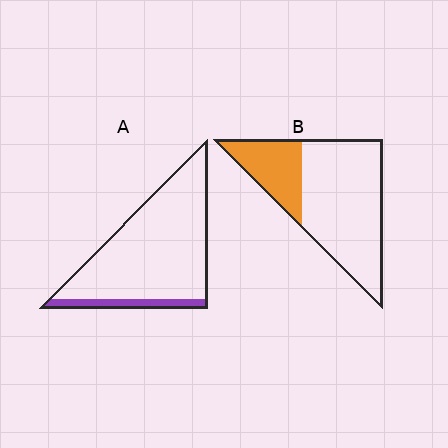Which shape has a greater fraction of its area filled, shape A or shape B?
Shape B.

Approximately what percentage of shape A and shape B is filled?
A is approximately 10% and B is approximately 30%.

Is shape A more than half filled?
No.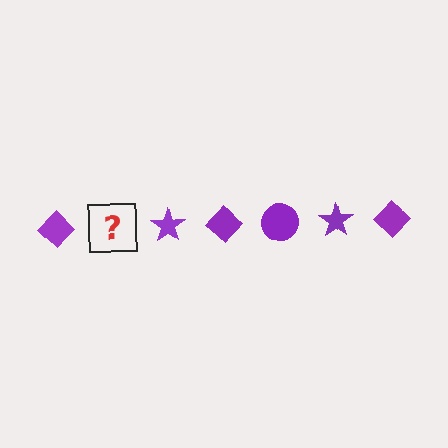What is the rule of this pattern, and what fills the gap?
The rule is that the pattern cycles through diamond, circle, star shapes in purple. The gap should be filled with a purple circle.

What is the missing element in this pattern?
The missing element is a purple circle.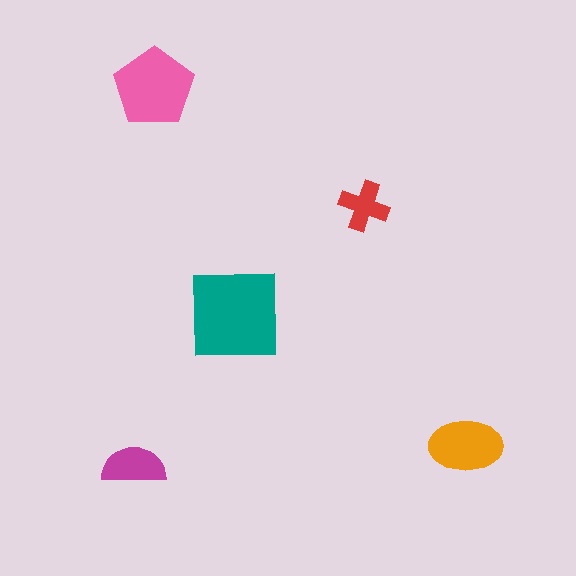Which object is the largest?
The teal square.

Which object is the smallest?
The red cross.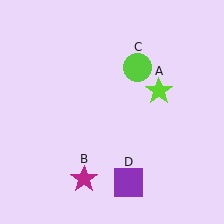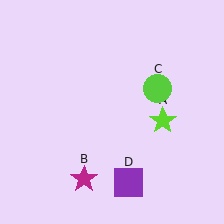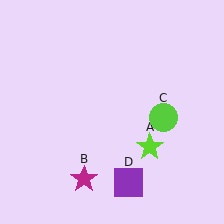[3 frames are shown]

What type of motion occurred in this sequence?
The lime star (object A), lime circle (object C) rotated clockwise around the center of the scene.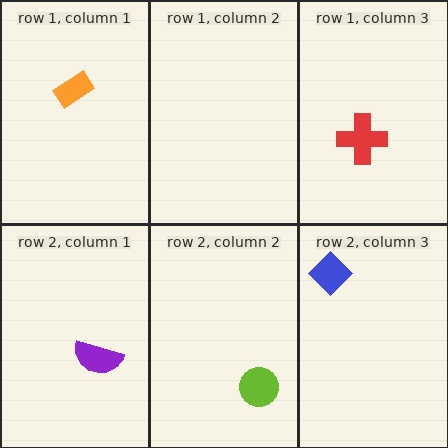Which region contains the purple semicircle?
The row 2, column 1 region.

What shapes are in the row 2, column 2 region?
The lime circle.